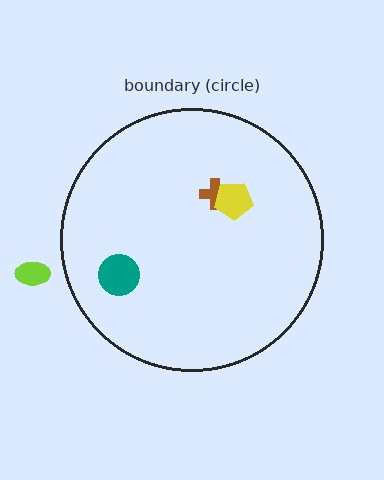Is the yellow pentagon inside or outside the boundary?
Inside.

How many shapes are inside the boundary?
3 inside, 1 outside.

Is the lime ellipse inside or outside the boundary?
Outside.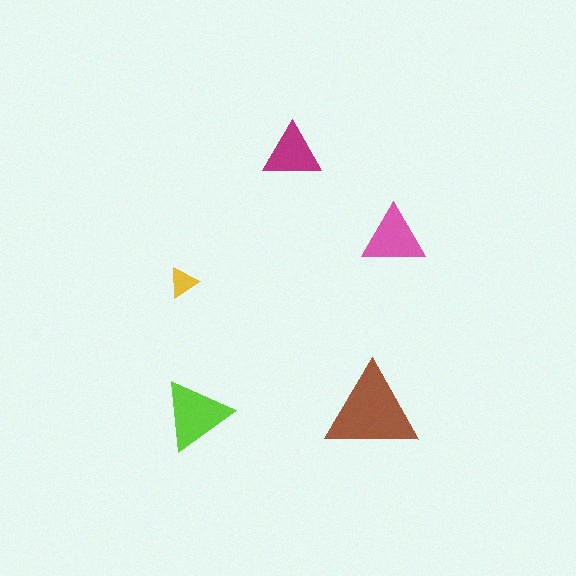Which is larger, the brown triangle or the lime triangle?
The brown one.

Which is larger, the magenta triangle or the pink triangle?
The pink one.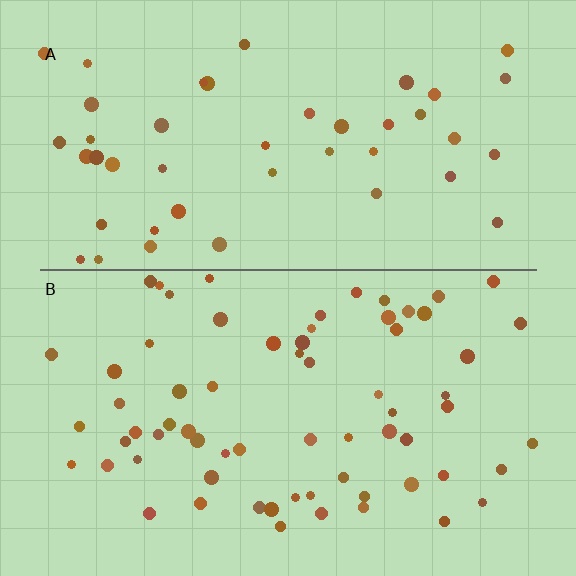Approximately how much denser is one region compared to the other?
Approximately 1.5× — region B over region A.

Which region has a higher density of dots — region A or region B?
B (the bottom).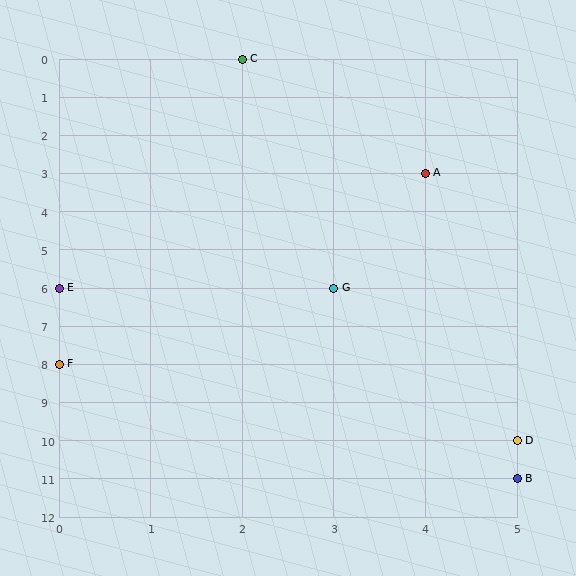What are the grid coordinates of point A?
Point A is at grid coordinates (4, 3).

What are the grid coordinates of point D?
Point D is at grid coordinates (5, 10).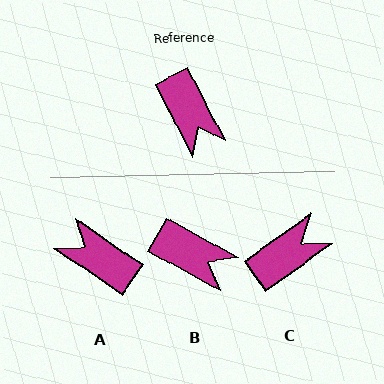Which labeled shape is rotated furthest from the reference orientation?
A, about 152 degrees away.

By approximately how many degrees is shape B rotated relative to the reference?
Approximately 34 degrees counter-clockwise.